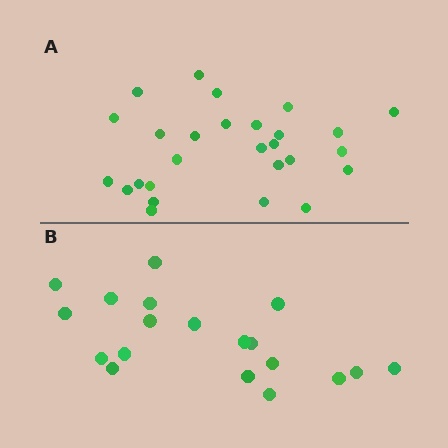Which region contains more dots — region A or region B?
Region A (the top region) has more dots.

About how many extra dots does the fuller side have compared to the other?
Region A has roughly 8 or so more dots than region B.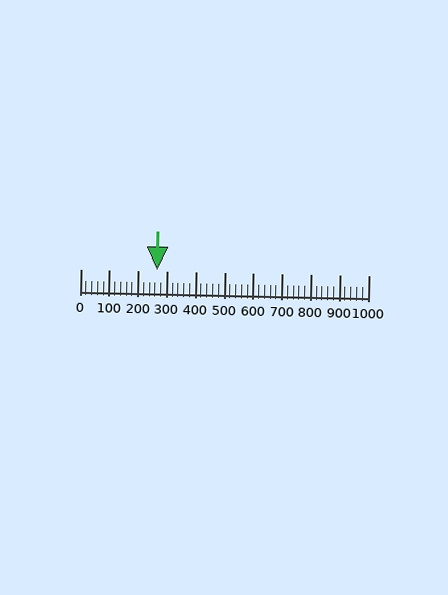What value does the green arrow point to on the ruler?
The green arrow points to approximately 264.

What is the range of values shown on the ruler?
The ruler shows values from 0 to 1000.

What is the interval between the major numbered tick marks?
The major tick marks are spaced 100 units apart.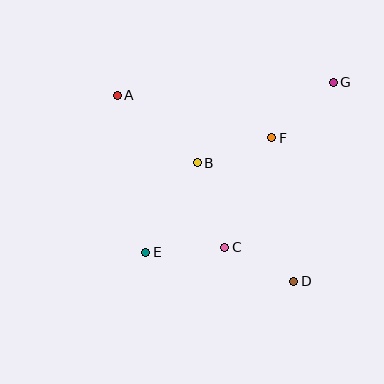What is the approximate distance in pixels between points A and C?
The distance between A and C is approximately 186 pixels.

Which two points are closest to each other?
Points C and D are closest to each other.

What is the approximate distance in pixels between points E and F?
The distance between E and F is approximately 170 pixels.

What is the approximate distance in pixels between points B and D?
The distance between B and D is approximately 153 pixels.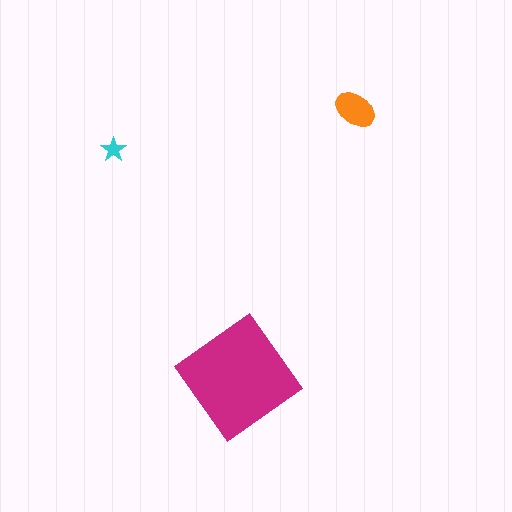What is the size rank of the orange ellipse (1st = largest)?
2nd.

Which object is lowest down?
The magenta diamond is bottommost.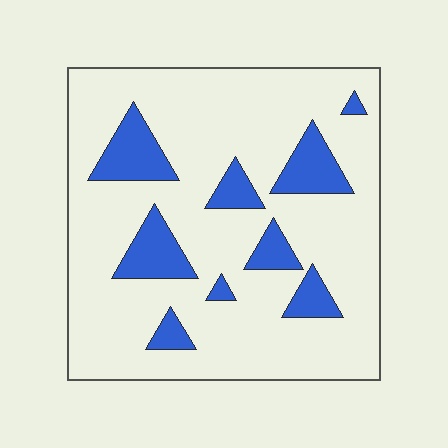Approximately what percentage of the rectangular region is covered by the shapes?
Approximately 20%.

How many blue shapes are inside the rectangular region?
9.